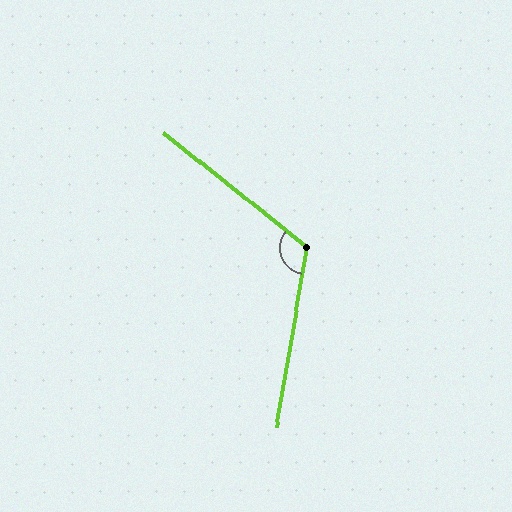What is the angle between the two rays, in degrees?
Approximately 119 degrees.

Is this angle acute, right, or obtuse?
It is obtuse.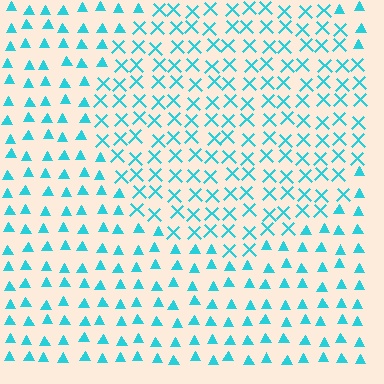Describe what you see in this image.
The image is filled with small cyan elements arranged in a uniform grid. A circle-shaped region contains X marks, while the surrounding area contains triangles. The boundary is defined purely by the change in element shape.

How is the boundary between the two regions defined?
The boundary is defined by a change in element shape: X marks inside vs. triangles outside. All elements share the same color and spacing.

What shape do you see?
I see a circle.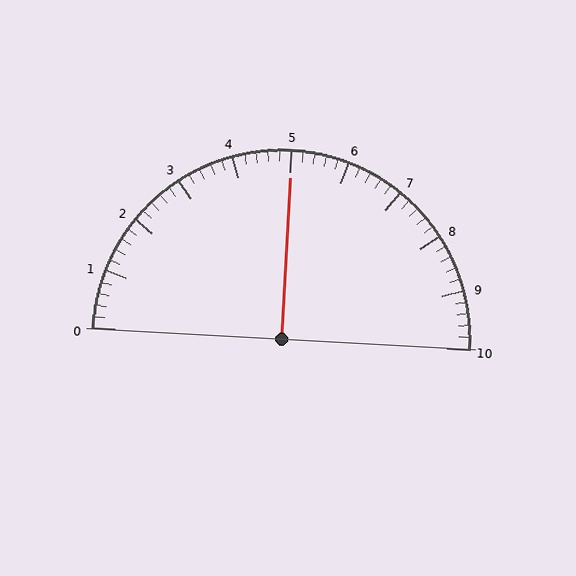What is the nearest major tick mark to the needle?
The nearest major tick mark is 5.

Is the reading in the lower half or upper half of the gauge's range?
The reading is in the upper half of the range (0 to 10).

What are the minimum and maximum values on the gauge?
The gauge ranges from 0 to 10.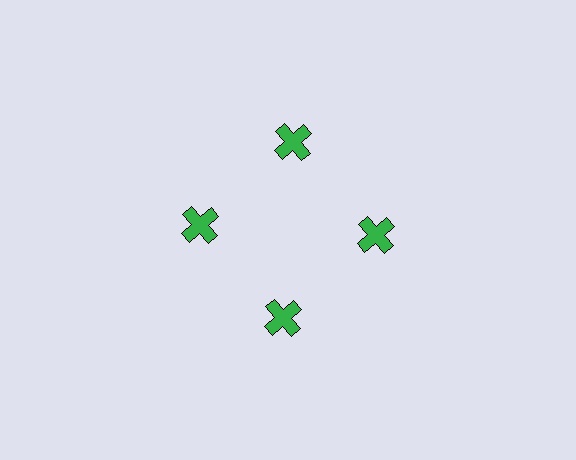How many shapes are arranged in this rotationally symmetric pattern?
There are 4 shapes, arranged in 4 groups of 1.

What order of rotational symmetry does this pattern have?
This pattern has 4-fold rotational symmetry.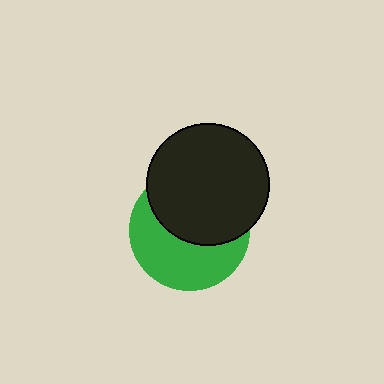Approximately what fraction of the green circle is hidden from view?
Roughly 51% of the green circle is hidden behind the black circle.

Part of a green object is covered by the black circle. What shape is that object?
It is a circle.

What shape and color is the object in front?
The object in front is a black circle.